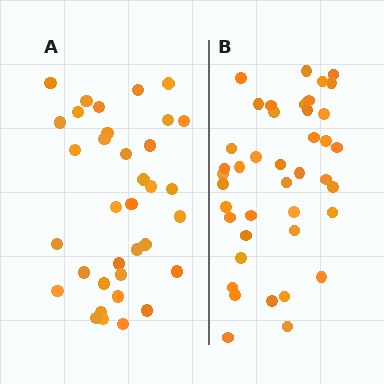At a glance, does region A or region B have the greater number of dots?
Region B (the right region) has more dots.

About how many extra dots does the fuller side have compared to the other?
Region B has about 6 more dots than region A.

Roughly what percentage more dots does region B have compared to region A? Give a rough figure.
About 15% more.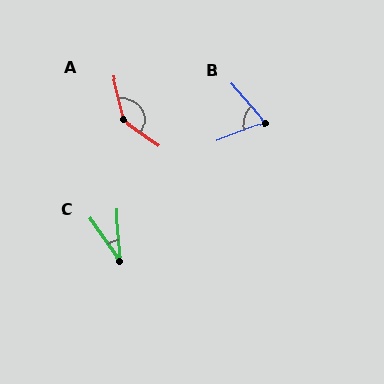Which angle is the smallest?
C, at approximately 31 degrees.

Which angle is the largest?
A, at approximately 138 degrees.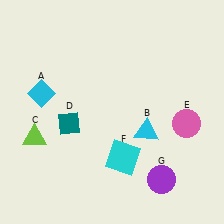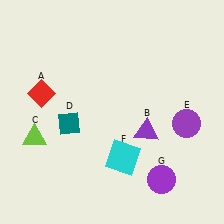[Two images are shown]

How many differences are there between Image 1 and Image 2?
There are 3 differences between the two images.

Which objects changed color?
A changed from cyan to red. B changed from cyan to purple. E changed from pink to purple.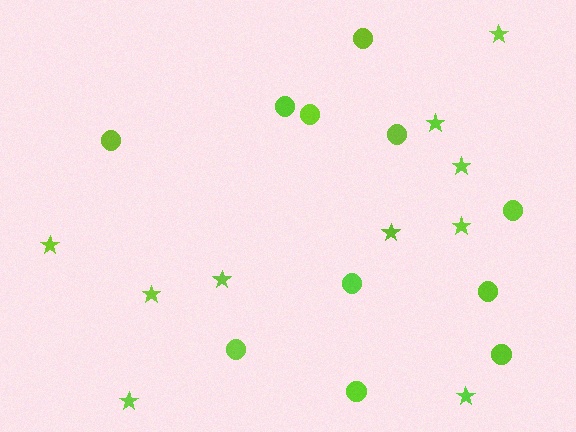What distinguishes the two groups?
There are 2 groups: one group of circles (11) and one group of stars (10).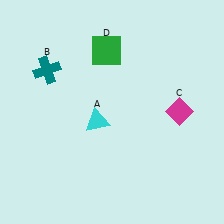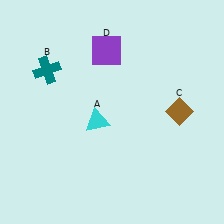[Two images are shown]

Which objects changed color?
C changed from magenta to brown. D changed from green to purple.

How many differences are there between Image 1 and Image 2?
There are 2 differences between the two images.